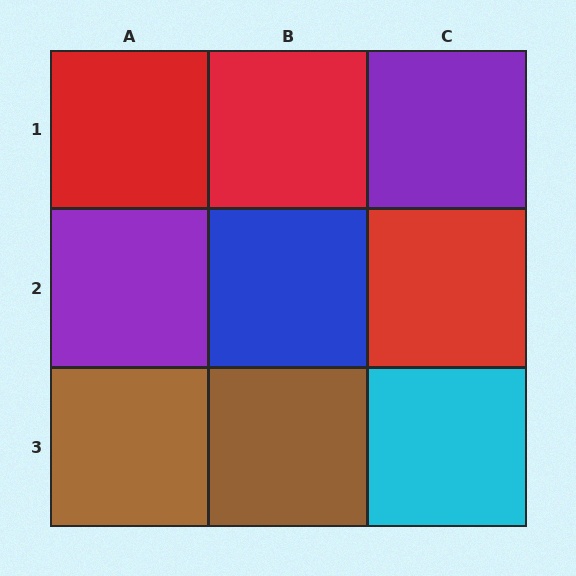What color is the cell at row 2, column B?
Blue.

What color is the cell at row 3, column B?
Brown.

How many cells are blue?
1 cell is blue.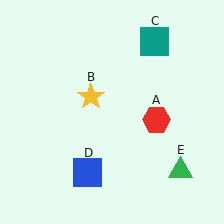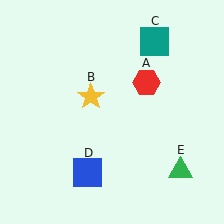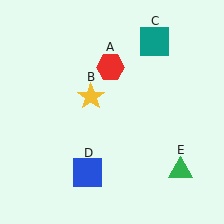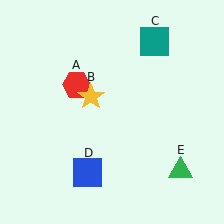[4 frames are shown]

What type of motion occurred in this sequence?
The red hexagon (object A) rotated counterclockwise around the center of the scene.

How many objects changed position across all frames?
1 object changed position: red hexagon (object A).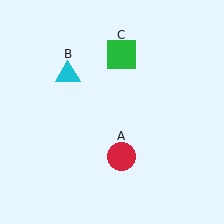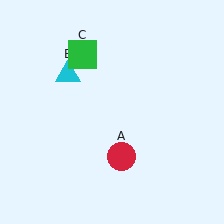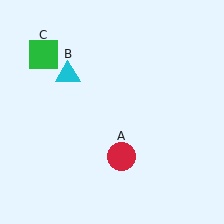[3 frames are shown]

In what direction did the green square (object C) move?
The green square (object C) moved left.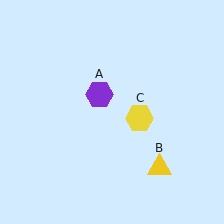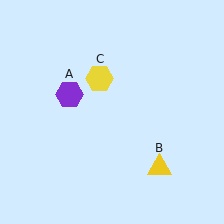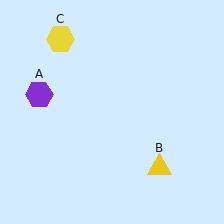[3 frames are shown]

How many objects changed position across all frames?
2 objects changed position: purple hexagon (object A), yellow hexagon (object C).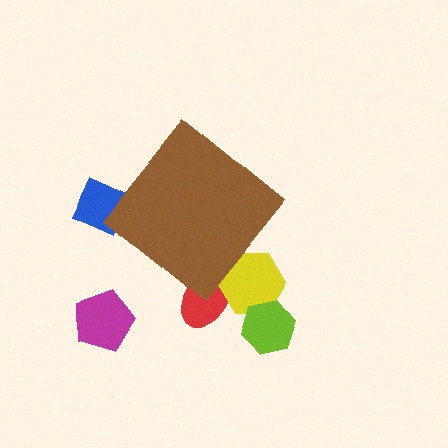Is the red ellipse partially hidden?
Yes, the red ellipse is partially hidden behind the brown diamond.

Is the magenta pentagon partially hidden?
No, the magenta pentagon is fully visible.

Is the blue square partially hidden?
Yes, the blue square is partially hidden behind the brown diamond.